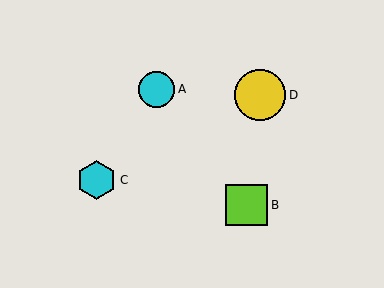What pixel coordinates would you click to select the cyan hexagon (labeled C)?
Click at (97, 180) to select the cyan hexagon C.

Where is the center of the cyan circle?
The center of the cyan circle is at (157, 89).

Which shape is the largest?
The yellow circle (labeled D) is the largest.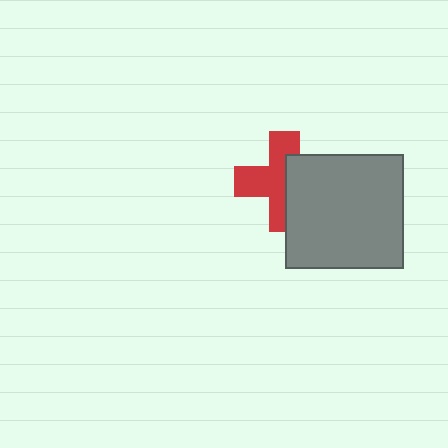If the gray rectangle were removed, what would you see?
You would see the complete red cross.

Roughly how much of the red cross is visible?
About half of it is visible (roughly 58%).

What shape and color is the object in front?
The object in front is a gray rectangle.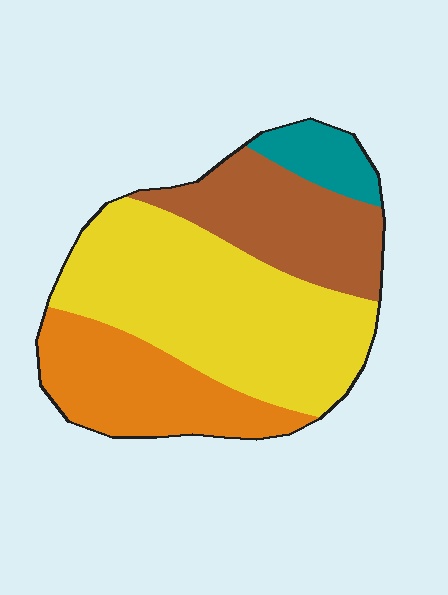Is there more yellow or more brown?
Yellow.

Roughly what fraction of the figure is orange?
Orange takes up between a sixth and a third of the figure.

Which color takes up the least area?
Teal, at roughly 10%.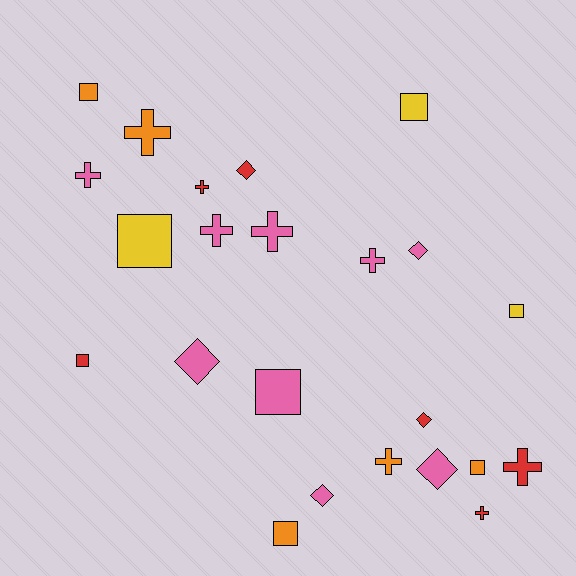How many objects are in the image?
There are 23 objects.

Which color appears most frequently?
Pink, with 9 objects.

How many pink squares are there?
There is 1 pink square.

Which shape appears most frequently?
Cross, with 9 objects.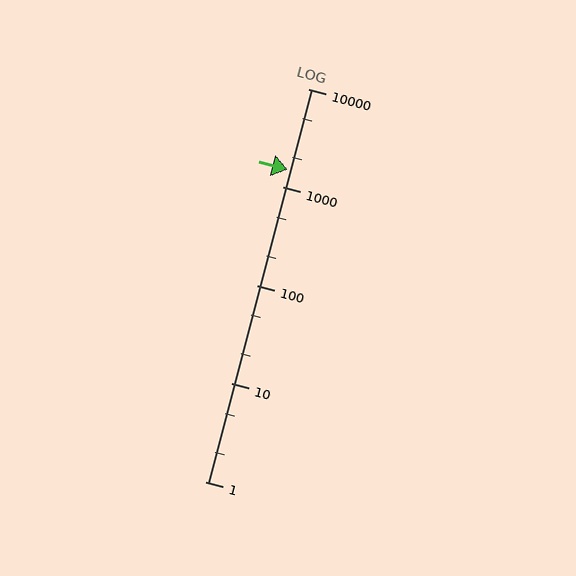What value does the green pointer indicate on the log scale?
The pointer indicates approximately 1500.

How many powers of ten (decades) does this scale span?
The scale spans 4 decades, from 1 to 10000.